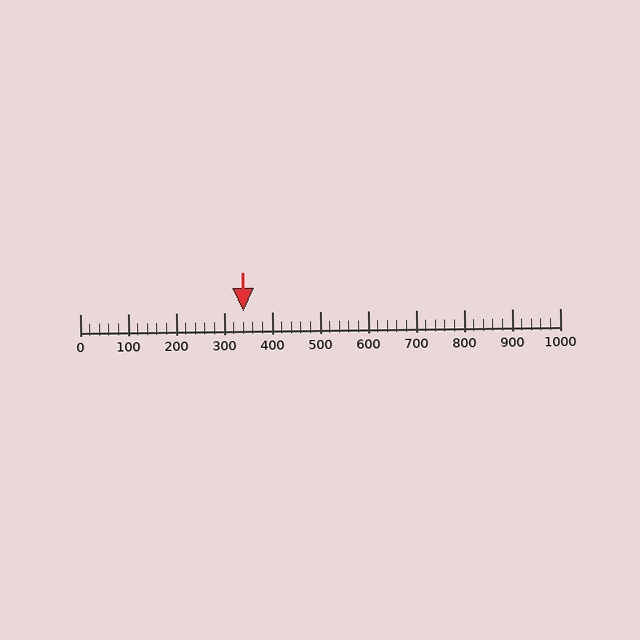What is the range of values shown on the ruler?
The ruler shows values from 0 to 1000.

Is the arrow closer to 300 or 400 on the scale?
The arrow is closer to 300.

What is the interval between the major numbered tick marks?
The major tick marks are spaced 100 units apart.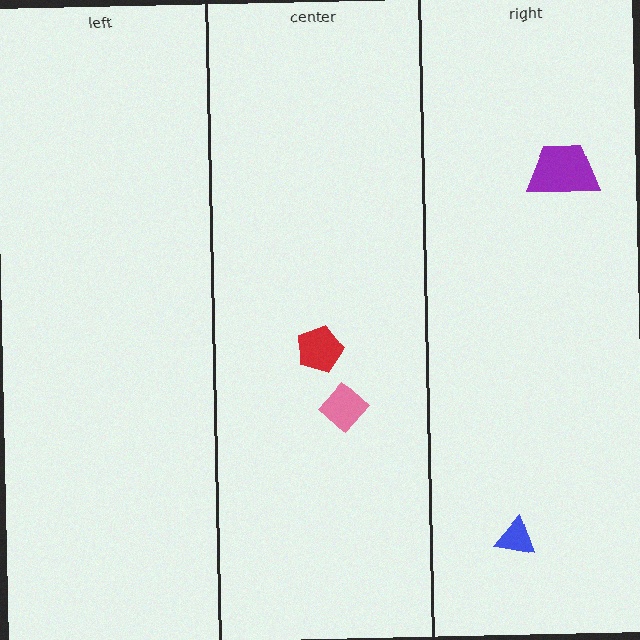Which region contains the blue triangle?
The right region.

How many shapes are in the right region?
2.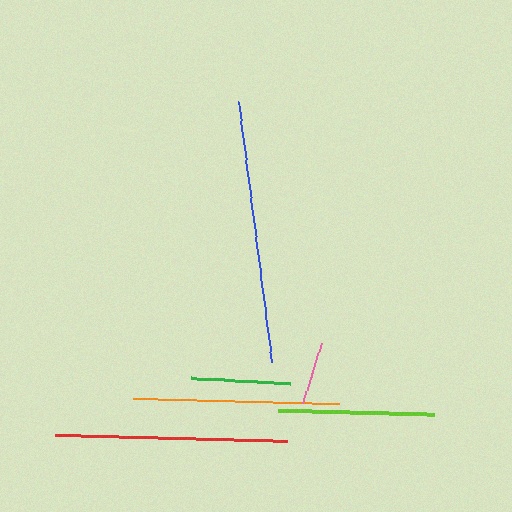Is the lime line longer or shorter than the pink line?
The lime line is longer than the pink line.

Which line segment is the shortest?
The pink line is the shortest at approximately 64 pixels.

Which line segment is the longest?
The blue line is the longest at approximately 263 pixels.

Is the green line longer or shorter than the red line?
The red line is longer than the green line.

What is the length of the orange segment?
The orange segment is approximately 206 pixels long.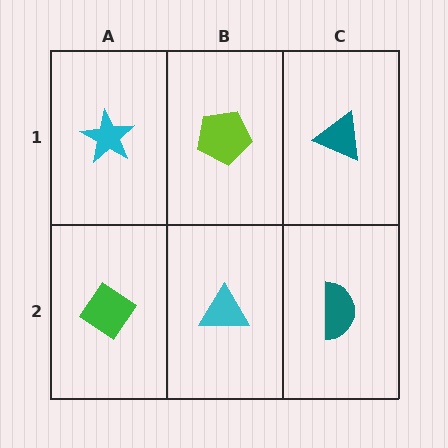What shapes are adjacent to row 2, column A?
A cyan star (row 1, column A), a cyan triangle (row 2, column B).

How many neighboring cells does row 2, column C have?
2.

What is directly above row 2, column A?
A cyan star.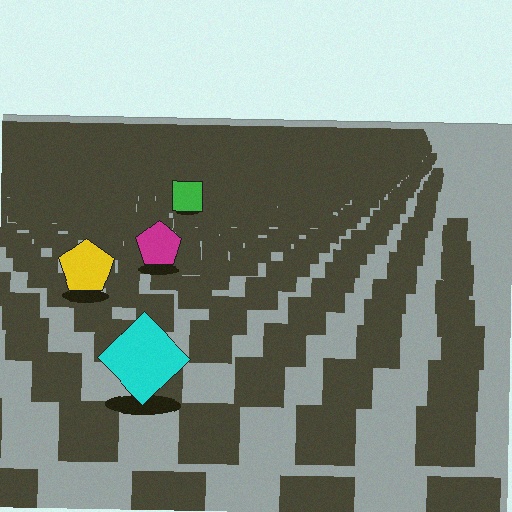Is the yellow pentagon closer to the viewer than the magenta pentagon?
Yes. The yellow pentagon is closer — you can tell from the texture gradient: the ground texture is coarser near it.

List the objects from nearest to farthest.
From nearest to farthest: the cyan diamond, the yellow pentagon, the magenta pentagon, the green square.